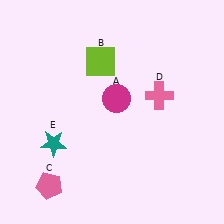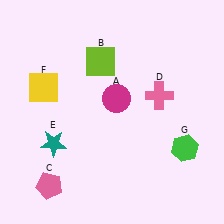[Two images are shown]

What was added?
A yellow square (F), a green hexagon (G) were added in Image 2.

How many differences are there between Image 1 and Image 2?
There are 2 differences between the two images.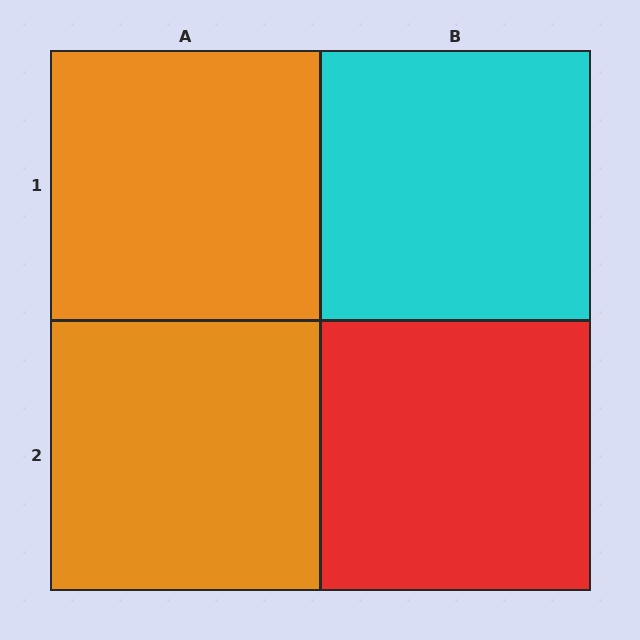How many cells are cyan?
1 cell is cyan.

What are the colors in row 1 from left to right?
Orange, cyan.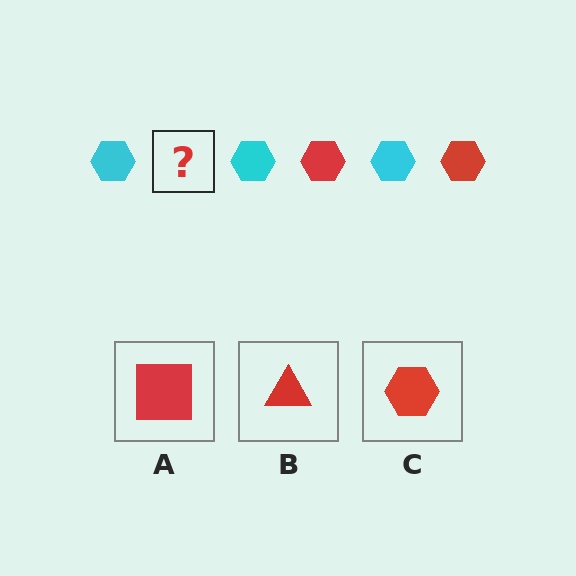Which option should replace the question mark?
Option C.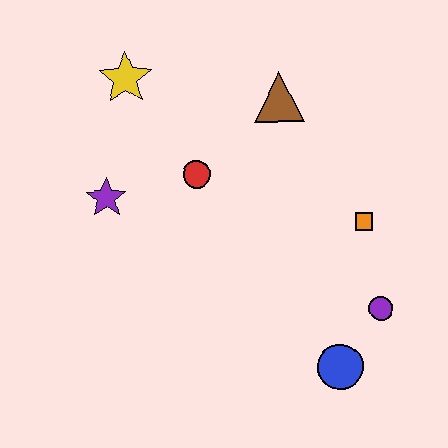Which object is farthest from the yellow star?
The blue circle is farthest from the yellow star.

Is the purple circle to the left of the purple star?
No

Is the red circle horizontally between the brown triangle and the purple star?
Yes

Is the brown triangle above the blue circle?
Yes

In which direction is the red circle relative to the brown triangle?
The red circle is to the left of the brown triangle.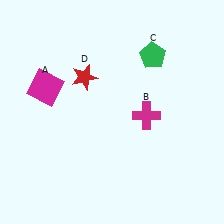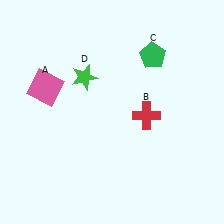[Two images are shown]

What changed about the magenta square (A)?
In Image 1, A is magenta. In Image 2, it changed to pink.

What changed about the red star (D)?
In Image 1, D is red. In Image 2, it changed to green.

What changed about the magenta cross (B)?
In Image 1, B is magenta. In Image 2, it changed to red.